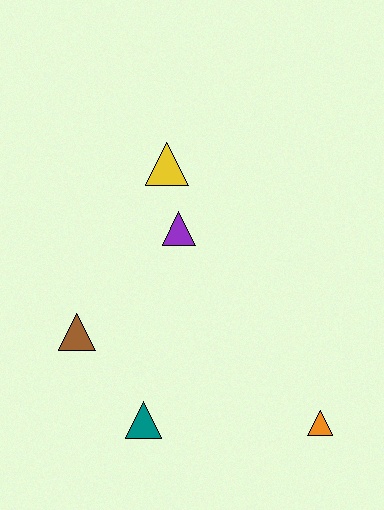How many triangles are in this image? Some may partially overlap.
There are 5 triangles.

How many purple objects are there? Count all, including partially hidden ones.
There is 1 purple object.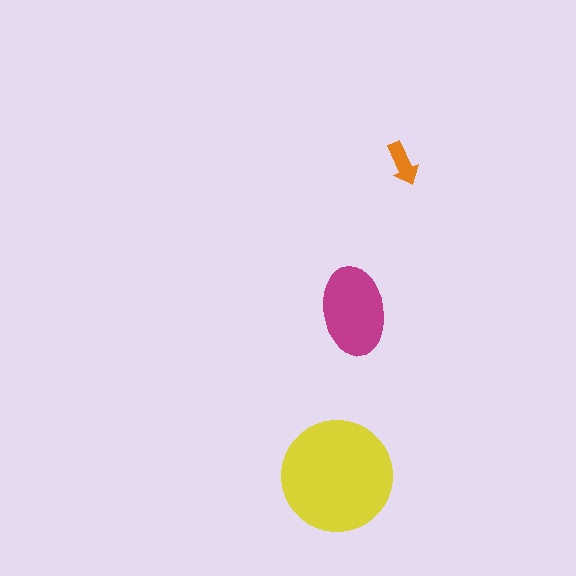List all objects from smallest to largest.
The orange arrow, the magenta ellipse, the yellow circle.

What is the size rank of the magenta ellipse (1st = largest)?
2nd.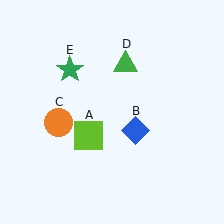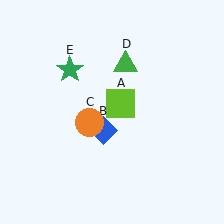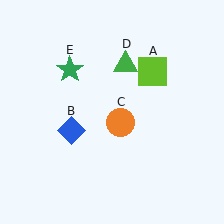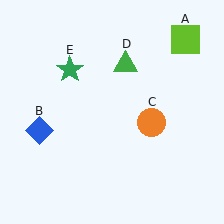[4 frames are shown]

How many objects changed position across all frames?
3 objects changed position: lime square (object A), blue diamond (object B), orange circle (object C).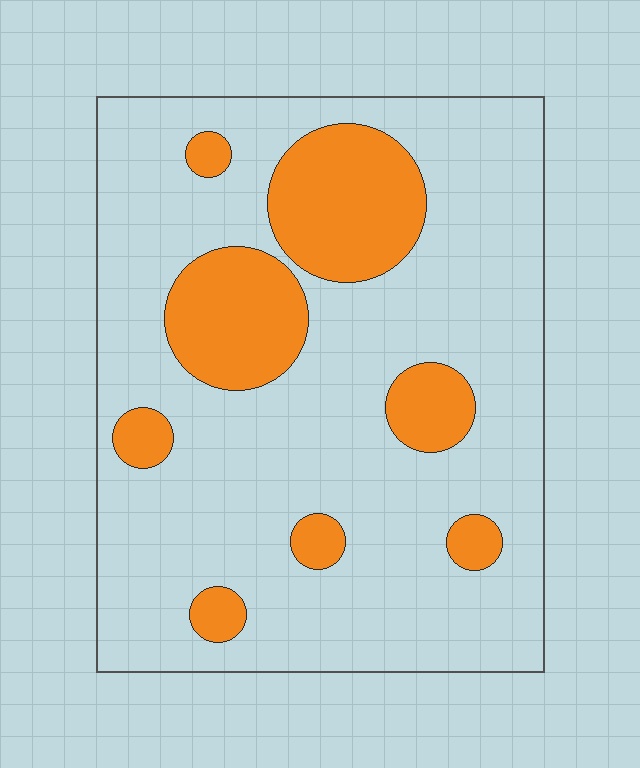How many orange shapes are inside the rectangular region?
8.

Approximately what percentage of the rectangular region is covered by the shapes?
Approximately 20%.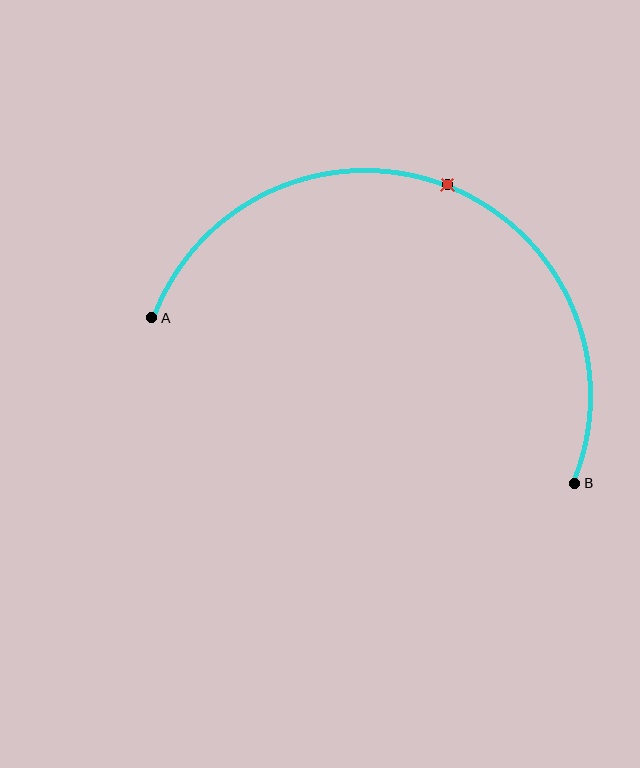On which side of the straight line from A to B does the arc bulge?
The arc bulges above the straight line connecting A and B.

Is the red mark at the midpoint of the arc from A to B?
Yes. The red mark lies on the arc at equal arc-length from both A and B — it is the arc midpoint.